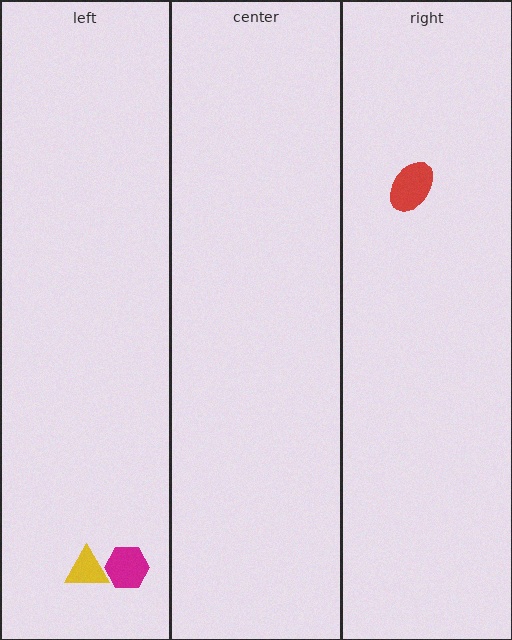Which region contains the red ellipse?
The right region.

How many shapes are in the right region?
1.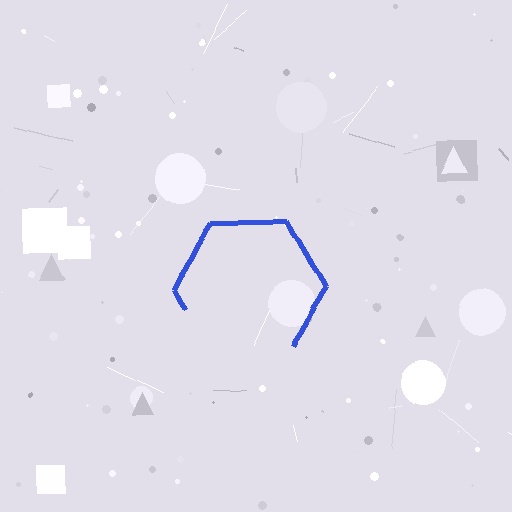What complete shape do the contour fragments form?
The contour fragments form a hexagon.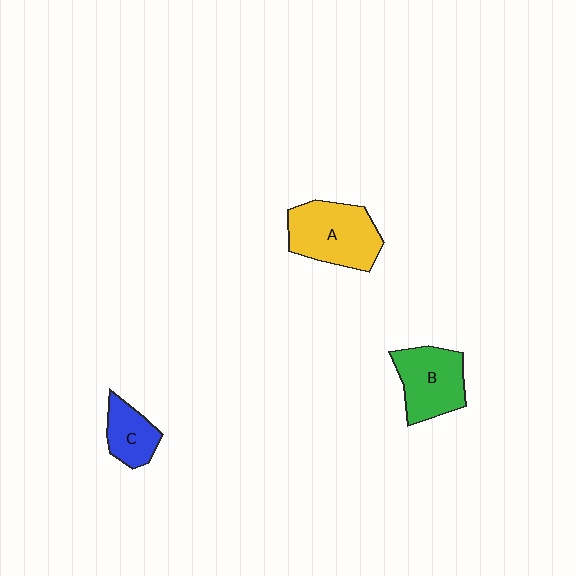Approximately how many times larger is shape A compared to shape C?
Approximately 1.9 times.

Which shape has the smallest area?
Shape C (blue).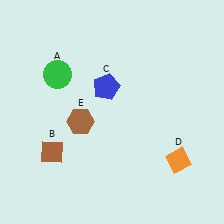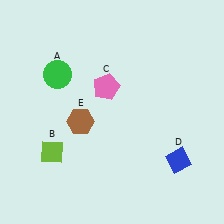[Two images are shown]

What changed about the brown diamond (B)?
In Image 1, B is brown. In Image 2, it changed to lime.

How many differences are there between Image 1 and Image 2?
There are 3 differences between the two images.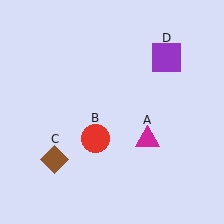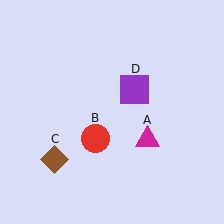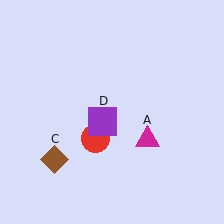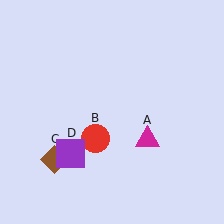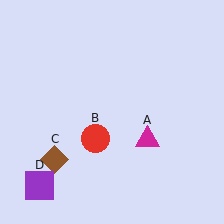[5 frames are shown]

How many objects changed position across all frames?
1 object changed position: purple square (object D).